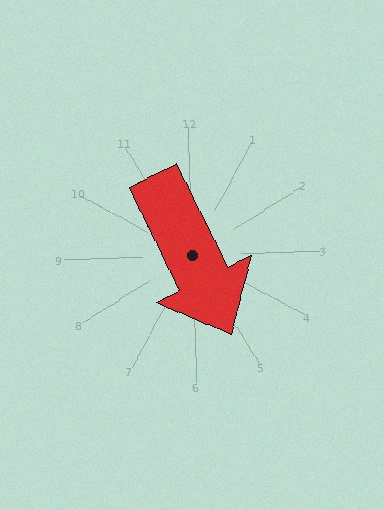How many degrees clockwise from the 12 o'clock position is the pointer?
Approximately 156 degrees.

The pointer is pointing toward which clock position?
Roughly 5 o'clock.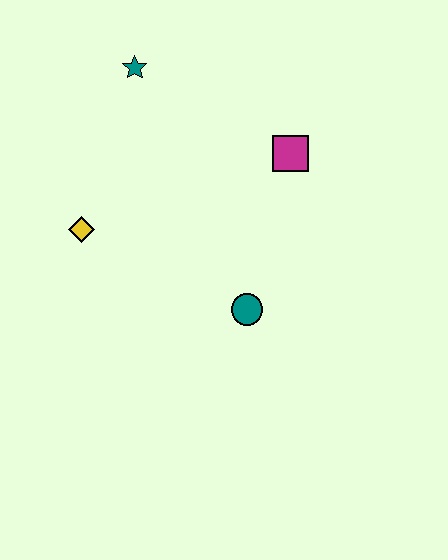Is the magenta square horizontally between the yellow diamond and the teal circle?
No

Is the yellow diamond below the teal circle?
No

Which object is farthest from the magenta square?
The yellow diamond is farthest from the magenta square.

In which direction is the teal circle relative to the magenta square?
The teal circle is below the magenta square.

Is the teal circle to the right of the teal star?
Yes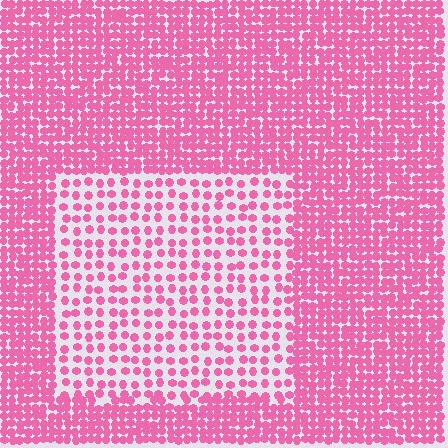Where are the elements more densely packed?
The elements are more densely packed outside the rectangle boundary.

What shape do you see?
I see a rectangle.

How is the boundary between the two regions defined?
The boundary is defined by a change in element density (approximately 2.2x ratio). All elements are the same color, size, and shape.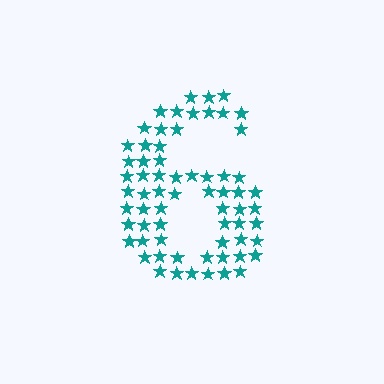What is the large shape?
The large shape is the digit 6.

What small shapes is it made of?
It is made of small stars.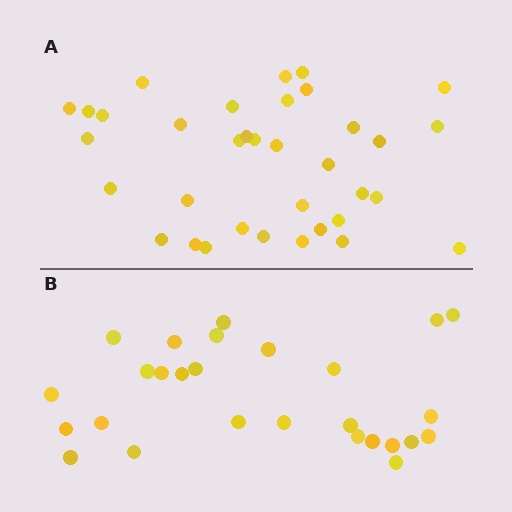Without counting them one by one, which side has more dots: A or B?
Region A (the top region) has more dots.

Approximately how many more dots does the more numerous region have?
Region A has roughly 8 or so more dots than region B.